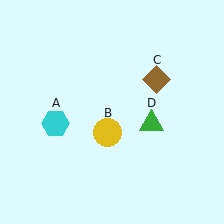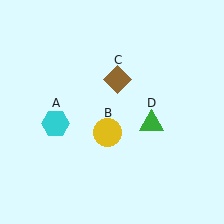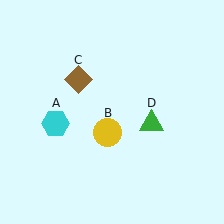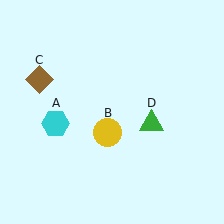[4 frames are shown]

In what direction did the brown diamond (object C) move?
The brown diamond (object C) moved left.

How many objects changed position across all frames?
1 object changed position: brown diamond (object C).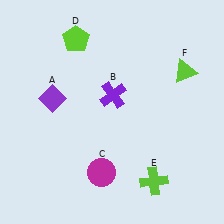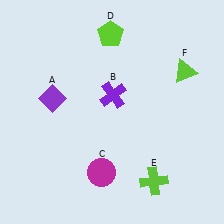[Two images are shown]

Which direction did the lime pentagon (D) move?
The lime pentagon (D) moved right.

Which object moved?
The lime pentagon (D) moved right.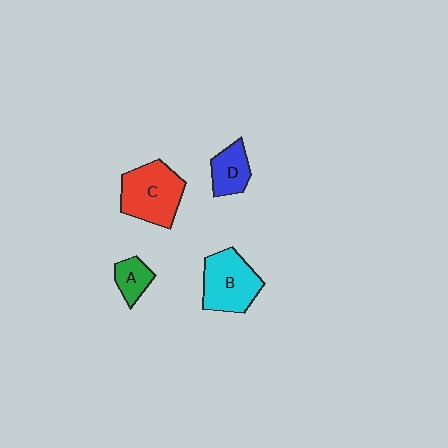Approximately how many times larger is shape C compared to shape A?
Approximately 2.5 times.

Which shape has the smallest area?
Shape A (green).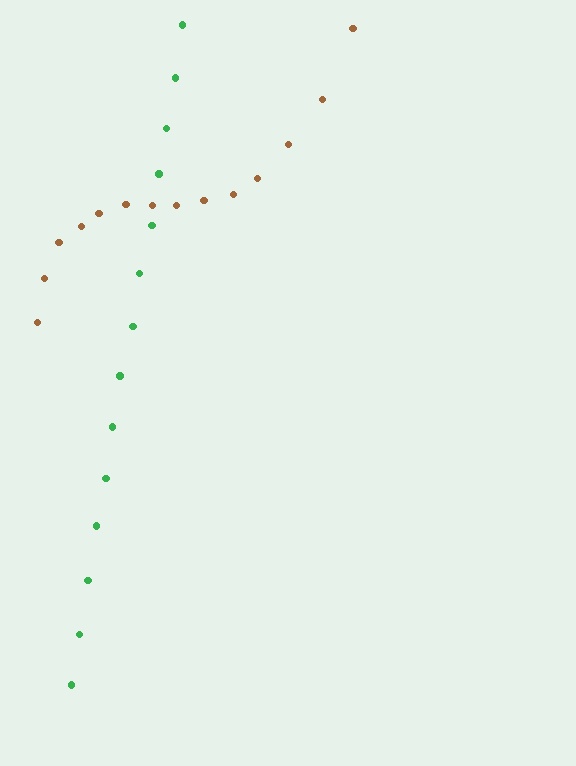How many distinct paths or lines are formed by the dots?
There are 2 distinct paths.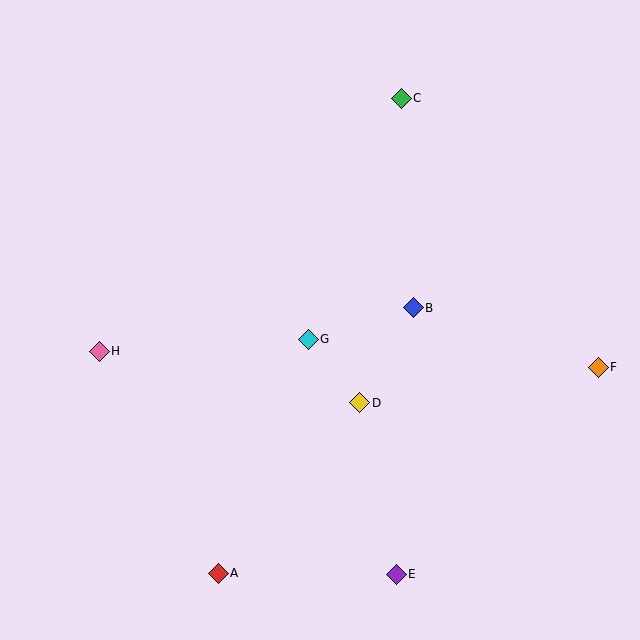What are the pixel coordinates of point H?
Point H is at (99, 351).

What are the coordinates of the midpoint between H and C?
The midpoint between H and C is at (250, 225).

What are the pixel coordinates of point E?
Point E is at (396, 574).